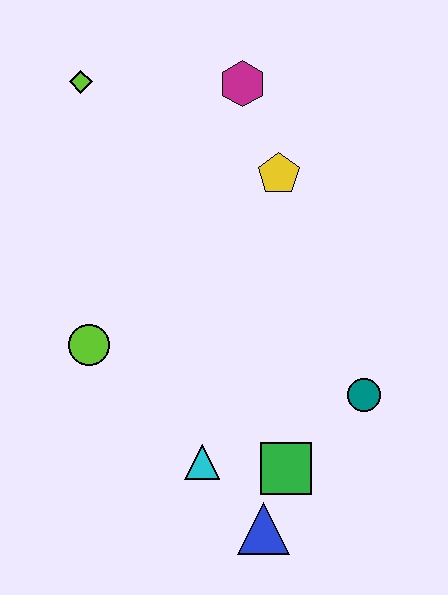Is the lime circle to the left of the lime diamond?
No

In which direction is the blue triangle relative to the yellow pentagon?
The blue triangle is below the yellow pentagon.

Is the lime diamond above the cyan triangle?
Yes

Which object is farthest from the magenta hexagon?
The blue triangle is farthest from the magenta hexagon.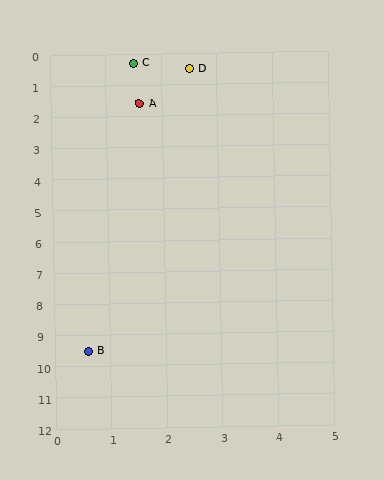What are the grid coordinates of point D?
Point D is at approximately (2.5, 0.5).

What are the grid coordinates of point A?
Point A is at approximately (1.6, 1.6).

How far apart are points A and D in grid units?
Points A and D are about 1.4 grid units apart.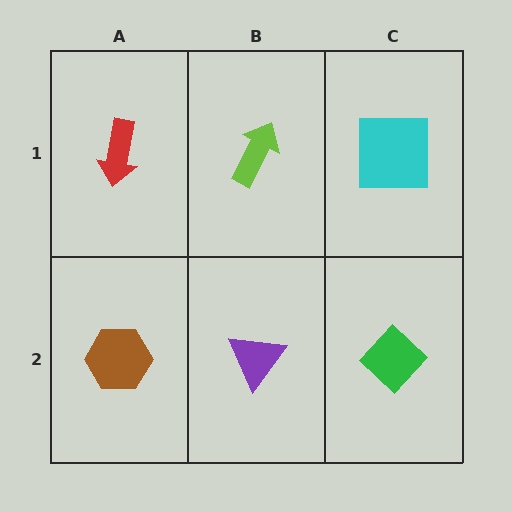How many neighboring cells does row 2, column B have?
3.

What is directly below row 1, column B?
A purple triangle.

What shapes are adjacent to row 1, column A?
A brown hexagon (row 2, column A), a lime arrow (row 1, column B).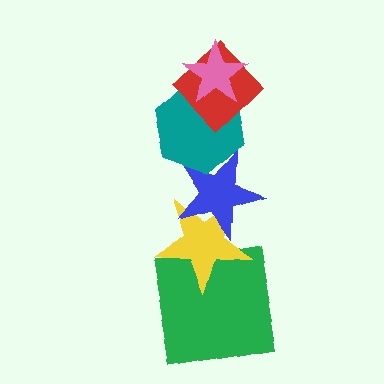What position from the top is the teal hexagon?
The teal hexagon is 3rd from the top.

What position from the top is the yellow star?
The yellow star is 5th from the top.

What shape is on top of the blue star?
The teal hexagon is on top of the blue star.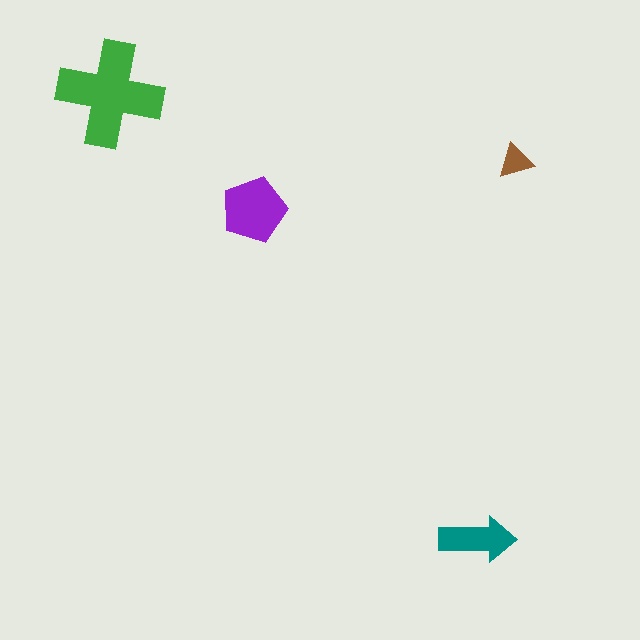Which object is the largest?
The green cross.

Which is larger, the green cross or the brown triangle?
The green cross.